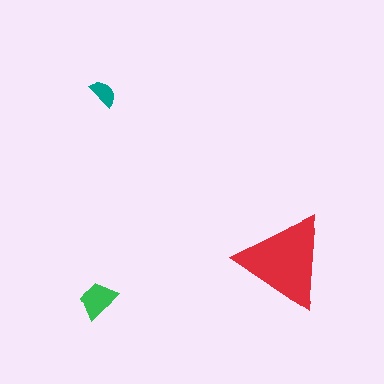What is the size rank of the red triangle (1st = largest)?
1st.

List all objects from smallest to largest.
The teal semicircle, the green trapezoid, the red triangle.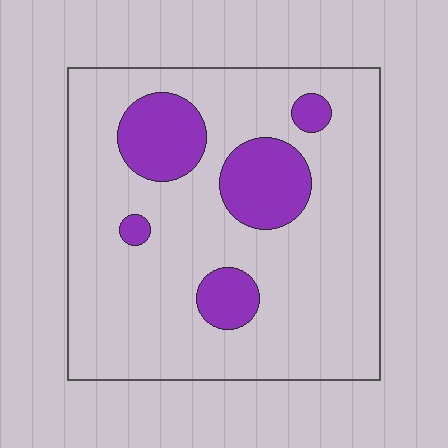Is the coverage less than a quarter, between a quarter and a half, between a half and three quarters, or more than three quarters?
Less than a quarter.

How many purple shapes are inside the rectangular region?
5.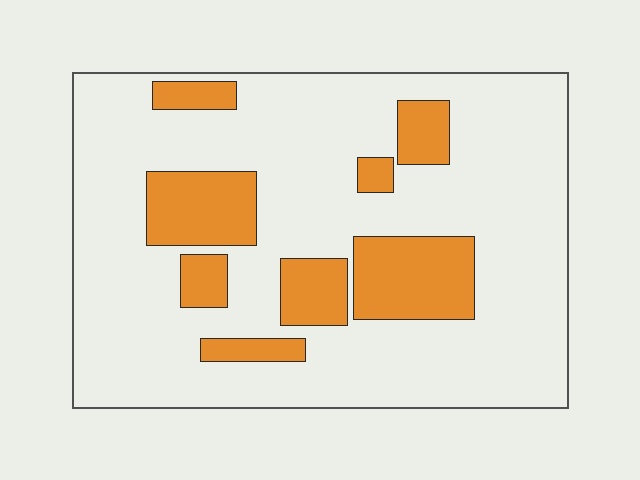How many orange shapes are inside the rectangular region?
8.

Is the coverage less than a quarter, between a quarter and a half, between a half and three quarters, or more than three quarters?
Less than a quarter.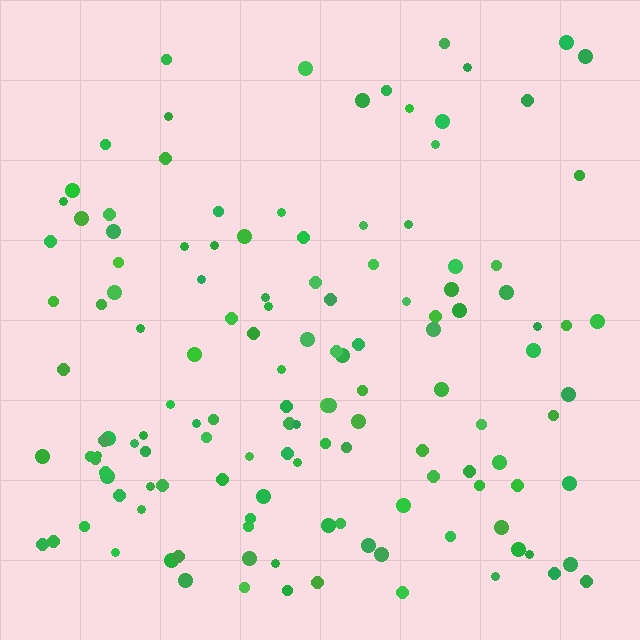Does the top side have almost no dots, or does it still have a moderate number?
Still a moderate number, just noticeably fewer than the bottom.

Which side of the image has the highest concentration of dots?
The bottom.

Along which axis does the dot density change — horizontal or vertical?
Vertical.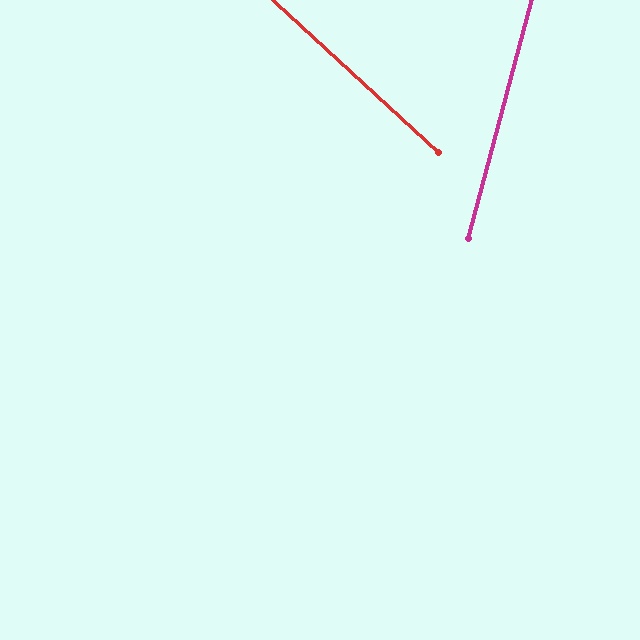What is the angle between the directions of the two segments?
Approximately 62 degrees.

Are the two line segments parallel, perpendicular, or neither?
Neither parallel nor perpendicular — they differ by about 62°.